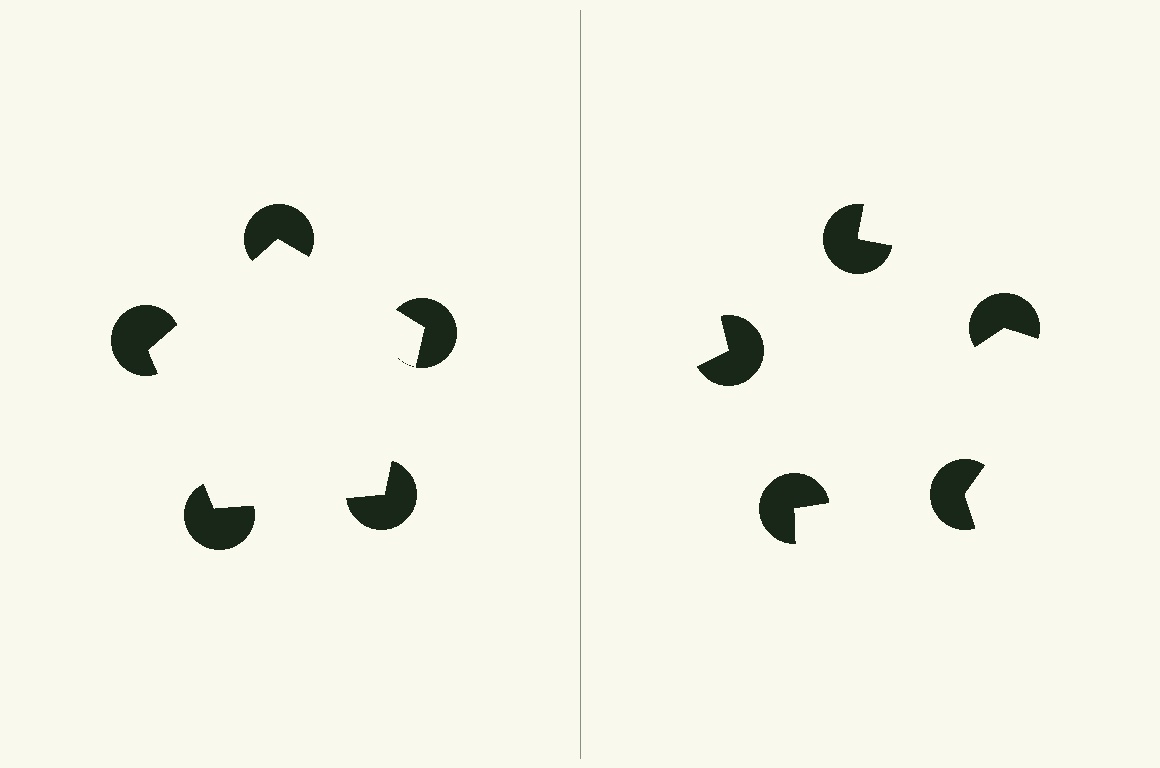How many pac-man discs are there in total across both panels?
10 — 5 on each side.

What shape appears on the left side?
An illusory pentagon.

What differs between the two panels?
The pac-man discs are positioned identically on both sides; only the wedge orientations differ. On the left they align to a pentagon; on the right they are misaligned.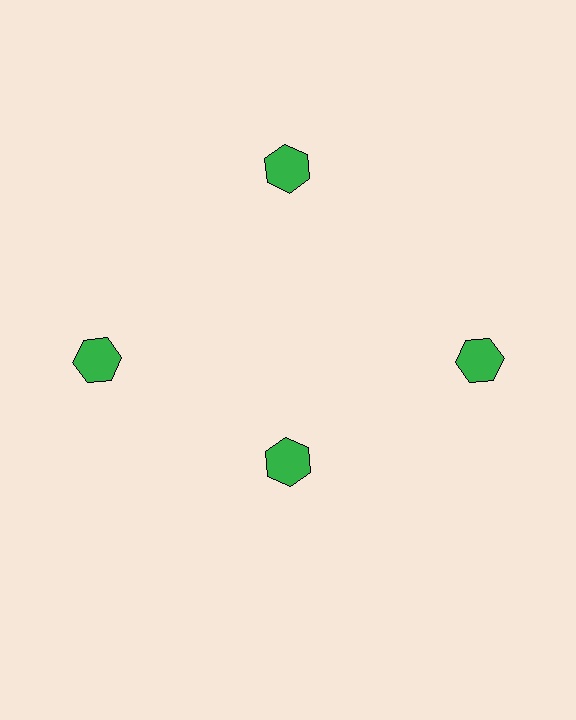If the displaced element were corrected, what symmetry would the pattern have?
It would have 4-fold rotational symmetry — the pattern would map onto itself every 90 degrees.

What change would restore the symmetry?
The symmetry would be restored by moving it outward, back onto the ring so that all 4 hexagons sit at equal angles and equal distance from the center.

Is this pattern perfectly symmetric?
No. The 4 green hexagons are arranged in a ring, but one element near the 6 o'clock position is pulled inward toward the center, breaking the 4-fold rotational symmetry.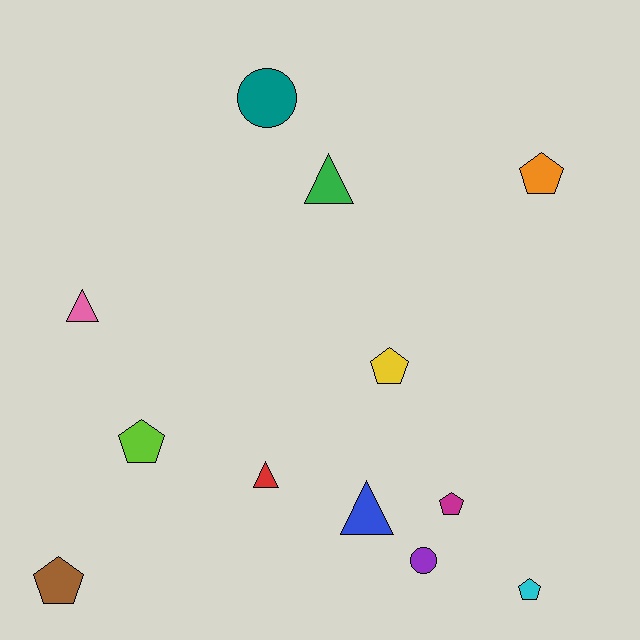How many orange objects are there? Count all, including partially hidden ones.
There is 1 orange object.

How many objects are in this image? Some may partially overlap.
There are 12 objects.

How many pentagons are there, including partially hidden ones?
There are 6 pentagons.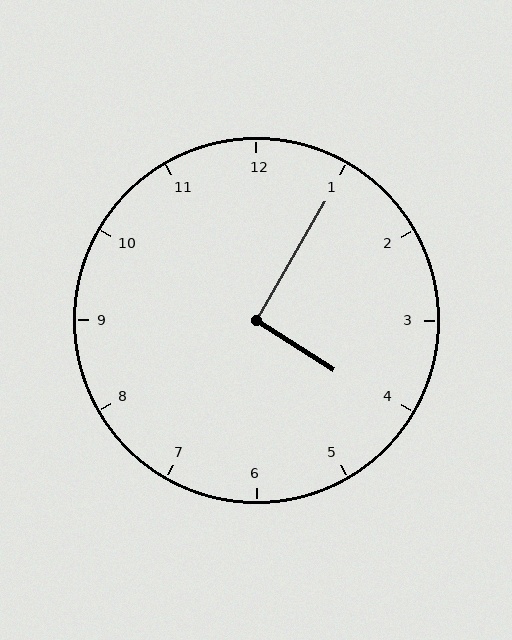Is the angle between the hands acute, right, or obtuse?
It is right.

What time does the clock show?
4:05.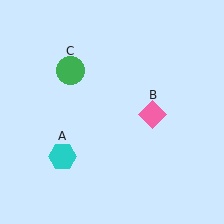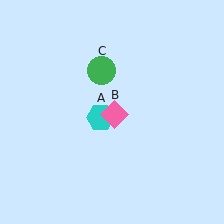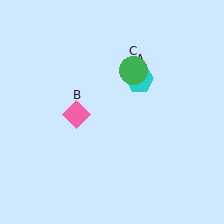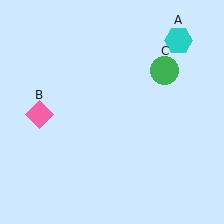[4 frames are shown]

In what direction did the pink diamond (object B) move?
The pink diamond (object B) moved left.